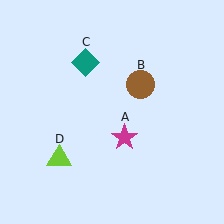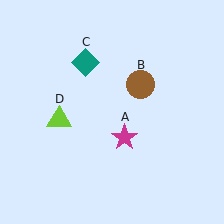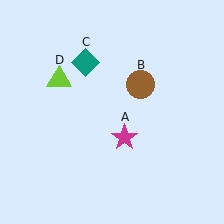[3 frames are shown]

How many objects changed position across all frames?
1 object changed position: lime triangle (object D).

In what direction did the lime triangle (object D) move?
The lime triangle (object D) moved up.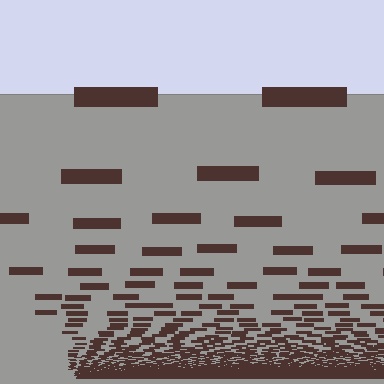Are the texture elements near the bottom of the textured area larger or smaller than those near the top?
Smaller. The gradient is inverted — elements near the bottom are smaller and denser.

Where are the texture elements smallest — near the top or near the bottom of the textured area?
Near the bottom.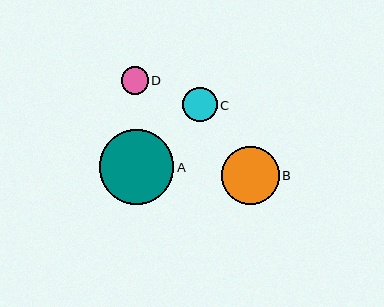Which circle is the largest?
Circle A is the largest with a size of approximately 74 pixels.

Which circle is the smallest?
Circle D is the smallest with a size of approximately 27 pixels.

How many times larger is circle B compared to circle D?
Circle B is approximately 2.1 times the size of circle D.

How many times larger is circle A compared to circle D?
Circle A is approximately 2.7 times the size of circle D.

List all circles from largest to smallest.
From largest to smallest: A, B, C, D.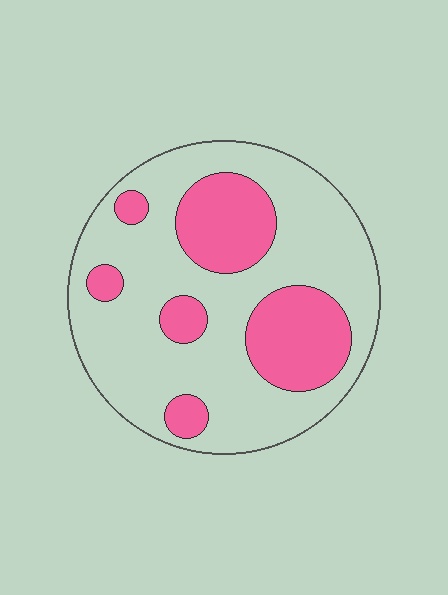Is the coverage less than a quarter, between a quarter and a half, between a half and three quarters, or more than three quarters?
Between a quarter and a half.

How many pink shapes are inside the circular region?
6.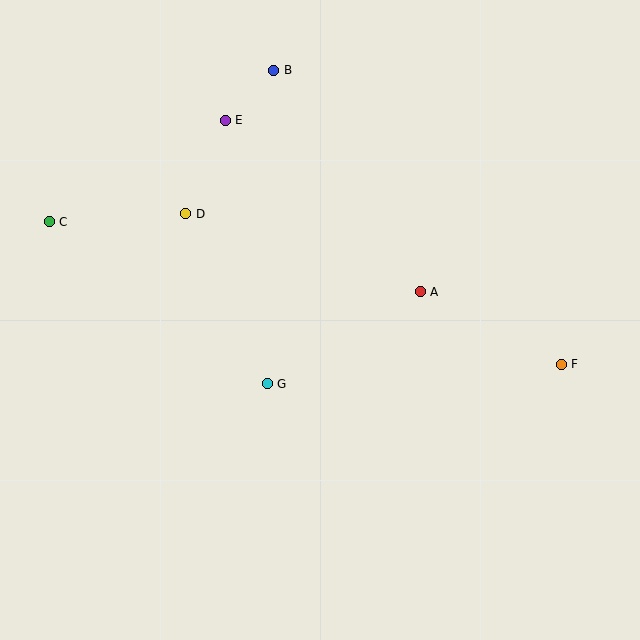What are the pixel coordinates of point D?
Point D is at (186, 214).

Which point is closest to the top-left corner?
Point C is closest to the top-left corner.